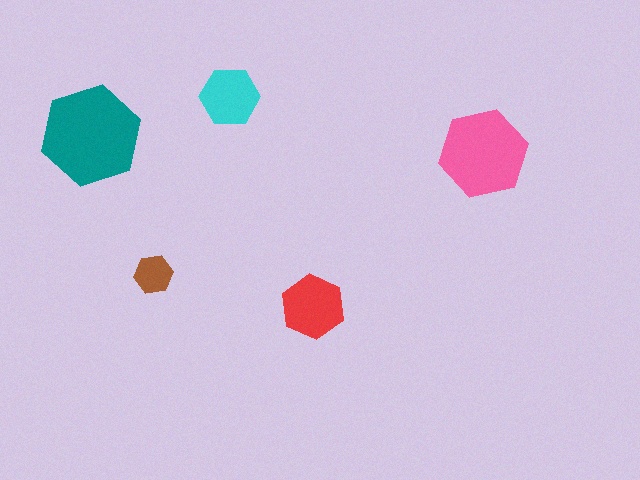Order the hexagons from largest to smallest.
the teal one, the pink one, the red one, the cyan one, the brown one.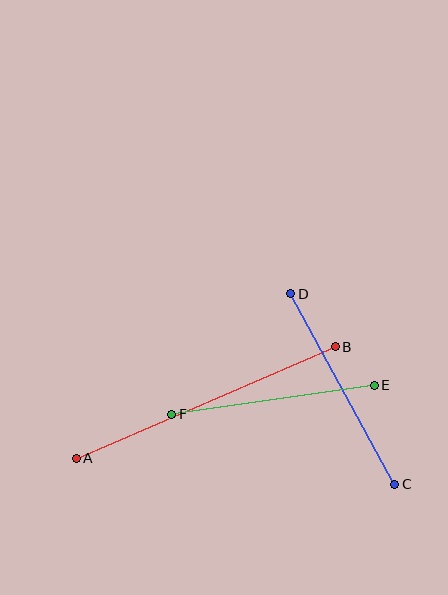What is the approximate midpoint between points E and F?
The midpoint is at approximately (273, 400) pixels.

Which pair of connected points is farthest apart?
Points A and B are farthest apart.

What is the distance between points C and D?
The distance is approximately 217 pixels.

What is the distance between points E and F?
The distance is approximately 205 pixels.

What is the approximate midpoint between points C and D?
The midpoint is at approximately (343, 389) pixels.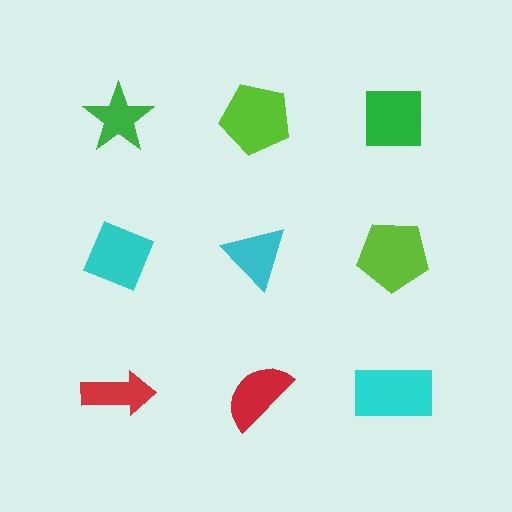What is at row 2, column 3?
A lime pentagon.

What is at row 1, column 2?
A lime pentagon.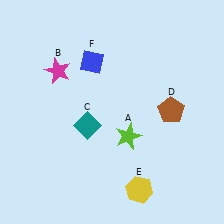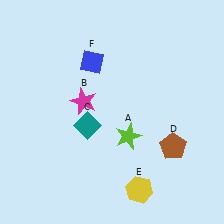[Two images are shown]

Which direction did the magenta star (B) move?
The magenta star (B) moved down.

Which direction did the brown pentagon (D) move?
The brown pentagon (D) moved down.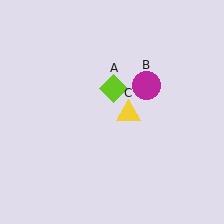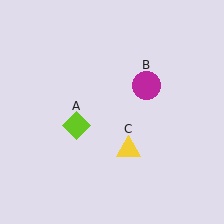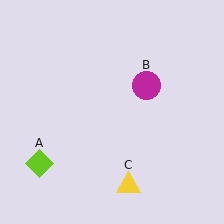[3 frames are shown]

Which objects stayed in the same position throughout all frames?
Magenta circle (object B) remained stationary.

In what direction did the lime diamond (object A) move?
The lime diamond (object A) moved down and to the left.